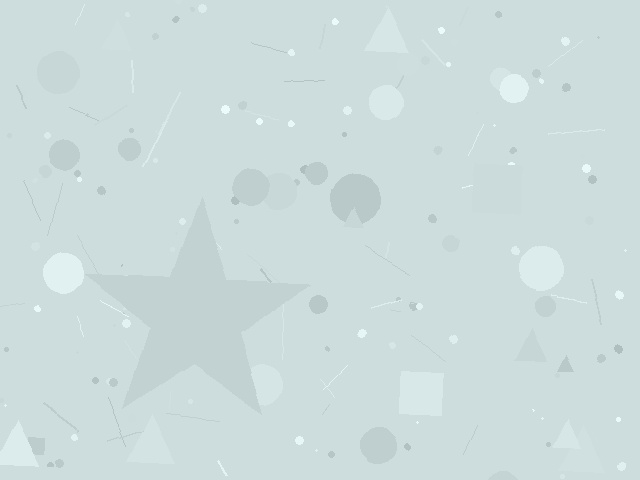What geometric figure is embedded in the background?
A star is embedded in the background.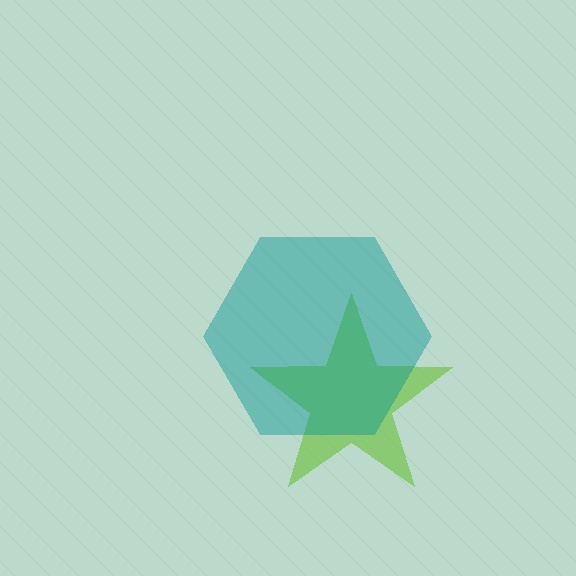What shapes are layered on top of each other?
The layered shapes are: a lime star, a teal hexagon.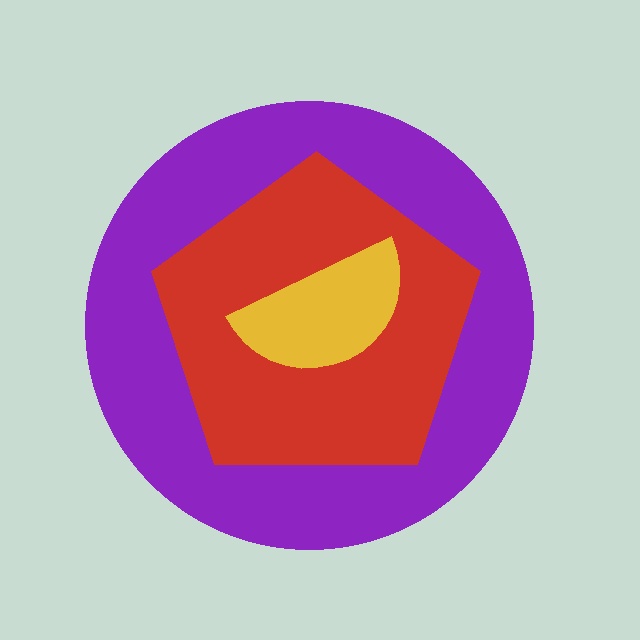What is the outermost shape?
The purple circle.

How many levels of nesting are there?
3.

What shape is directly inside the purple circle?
The red pentagon.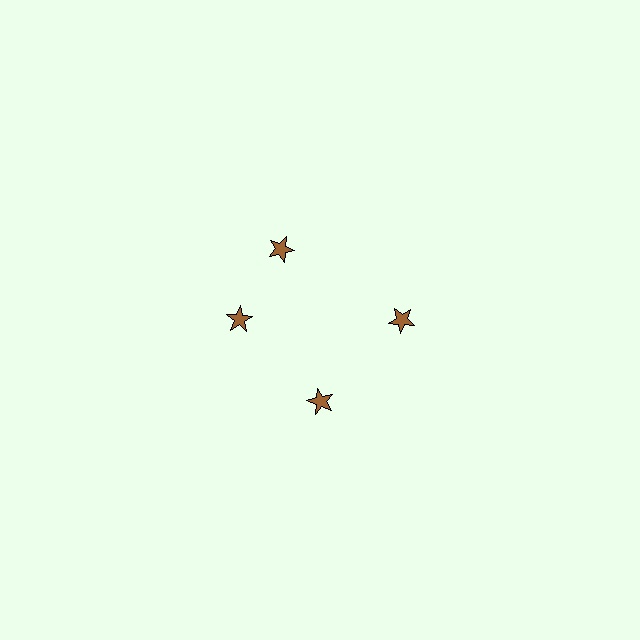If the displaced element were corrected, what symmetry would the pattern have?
It would have 4-fold rotational symmetry — the pattern would map onto itself every 90 degrees.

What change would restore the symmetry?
The symmetry would be restored by rotating it back into even spacing with its neighbors so that all 4 stars sit at equal angles and equal distance from the center.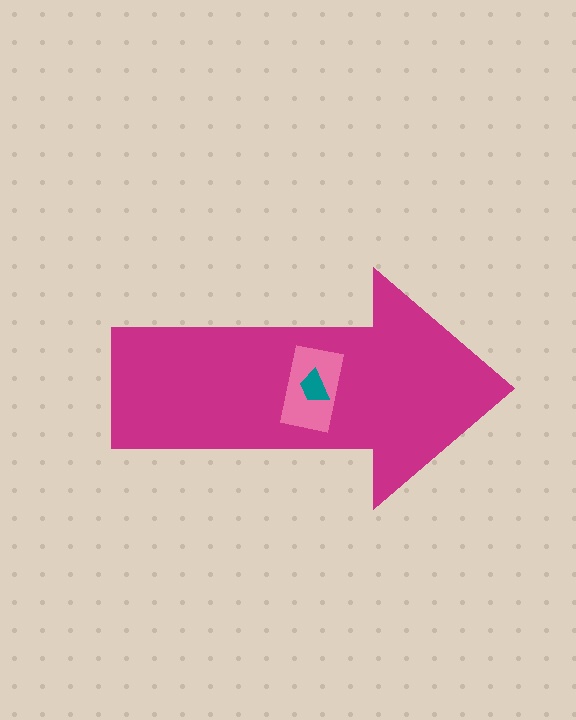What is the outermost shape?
The magenta arrow.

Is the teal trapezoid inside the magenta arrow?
Yes.